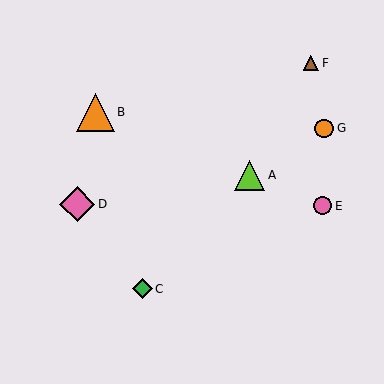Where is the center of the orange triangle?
The center of the orange triangle is at (95, 112).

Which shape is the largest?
The orange triangle (labeled B) is the largest.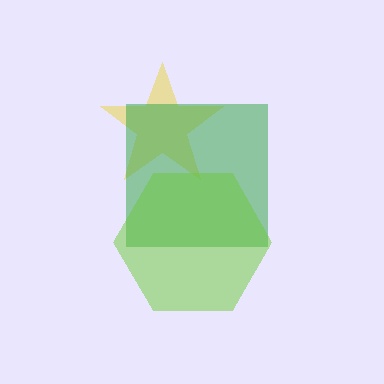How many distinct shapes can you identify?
There are 3 distinct shapes: a yellow star, a green square, a lime hexagon.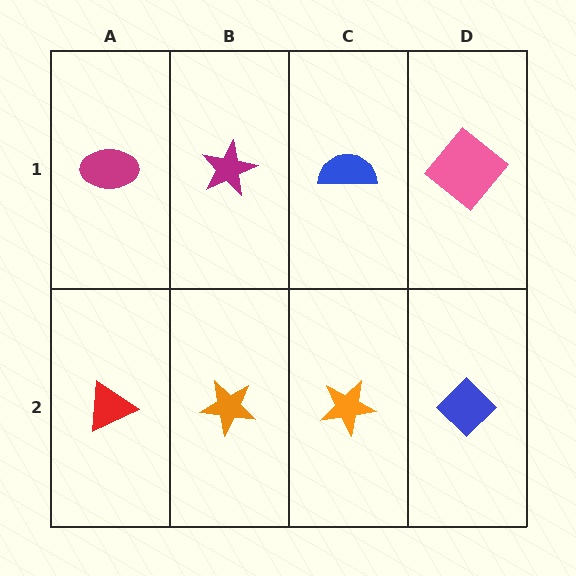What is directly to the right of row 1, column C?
A pink diamond.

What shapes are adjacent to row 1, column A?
A red triangle (row 2, column A), a magenta star (row 1, column B).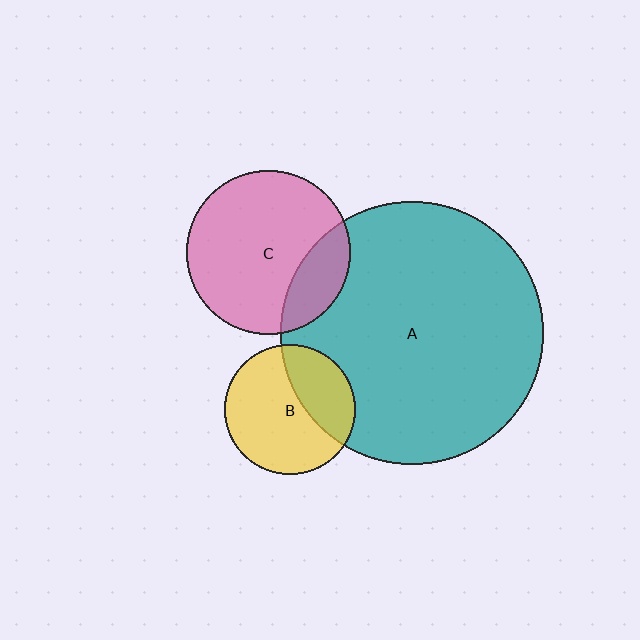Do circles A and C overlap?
Yes.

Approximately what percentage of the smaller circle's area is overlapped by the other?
Approximately 20%.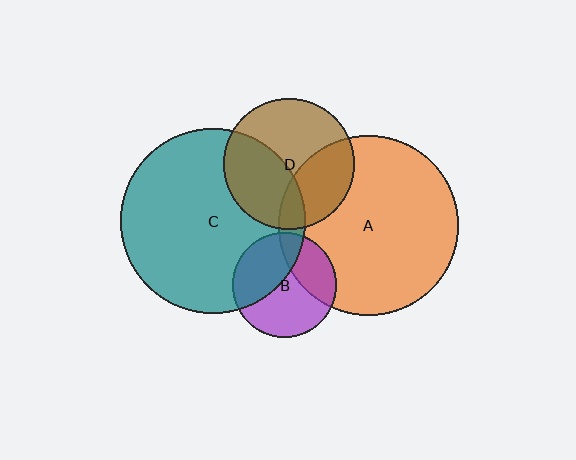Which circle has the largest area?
Circle C (teal).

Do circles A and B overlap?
Yes.